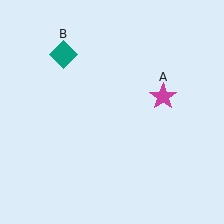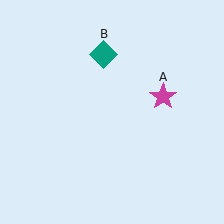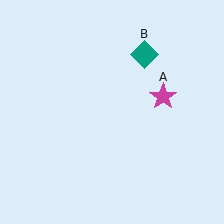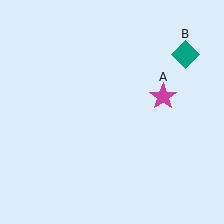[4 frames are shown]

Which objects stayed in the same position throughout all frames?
Magenta star (object A) remained stationary.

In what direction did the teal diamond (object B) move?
The teal diamond (object B) moved right.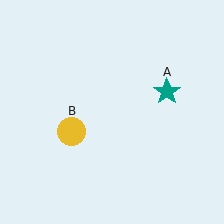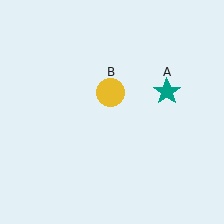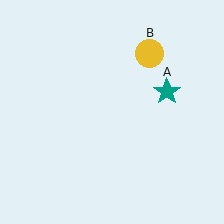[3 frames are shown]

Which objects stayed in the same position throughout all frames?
Teal star (object A) remained stationary.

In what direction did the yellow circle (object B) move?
The yellow circle (object B) moved up and to the right.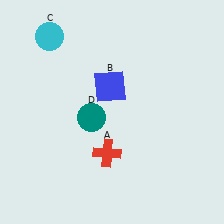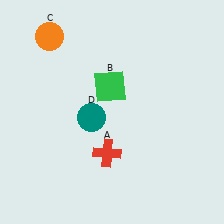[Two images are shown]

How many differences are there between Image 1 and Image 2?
There are 2 differences between the two images.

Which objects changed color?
B changed from blue to green. C changed from cyan to orange.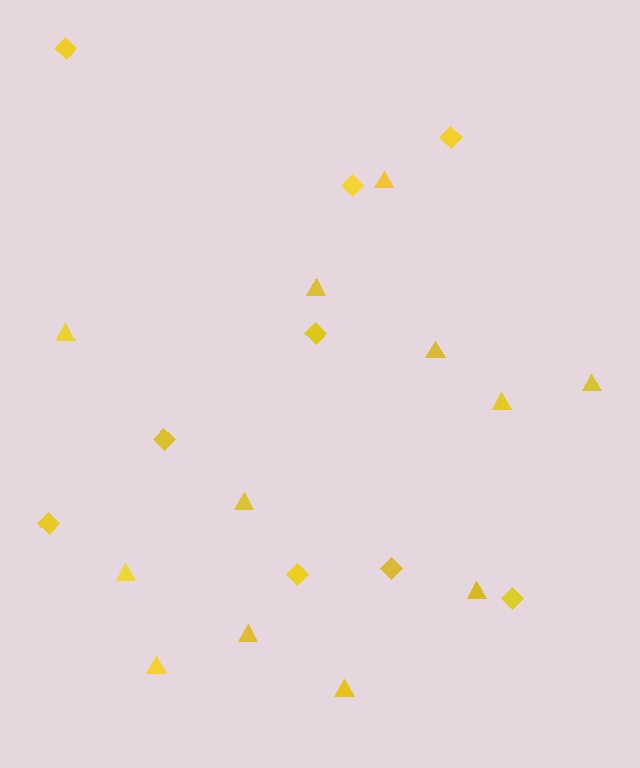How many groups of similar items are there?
There are 2 groups: one group of triangles (12) and one group of diamonds (9).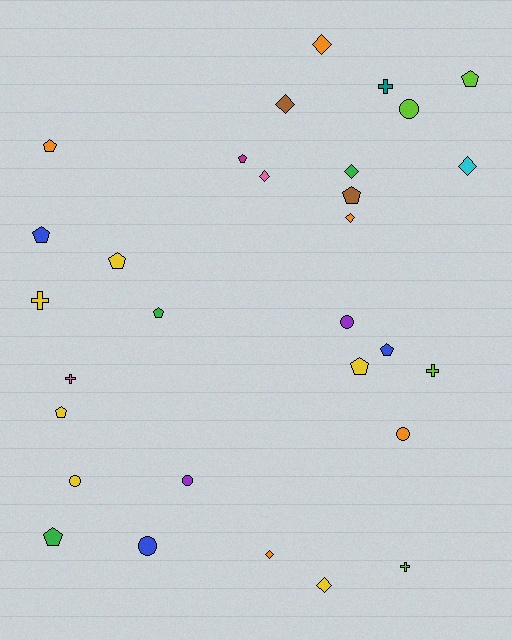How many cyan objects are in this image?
There is 1 cyan object.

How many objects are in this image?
There are 30 objects.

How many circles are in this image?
There are 6 circles.